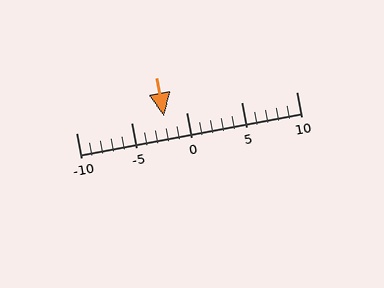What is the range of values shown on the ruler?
The ruler shows values from -10 to 10.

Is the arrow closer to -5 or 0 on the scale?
The arrow is closer to 0.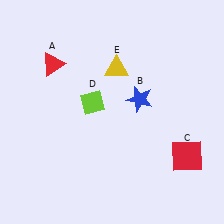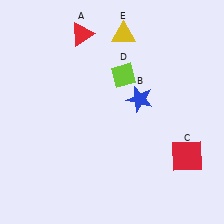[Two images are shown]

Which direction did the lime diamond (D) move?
The lime diamond (D) moved right.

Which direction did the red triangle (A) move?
The red triangle (A) moved up.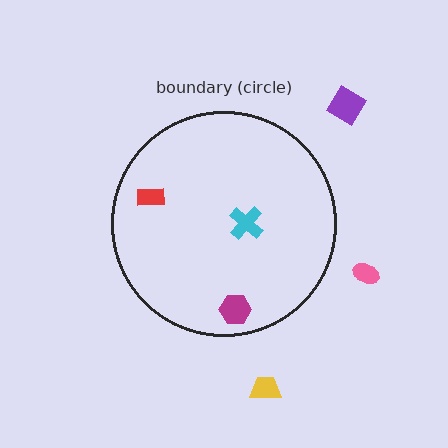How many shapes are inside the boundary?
3 inside, 3 outside.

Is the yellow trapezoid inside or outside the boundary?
Outside.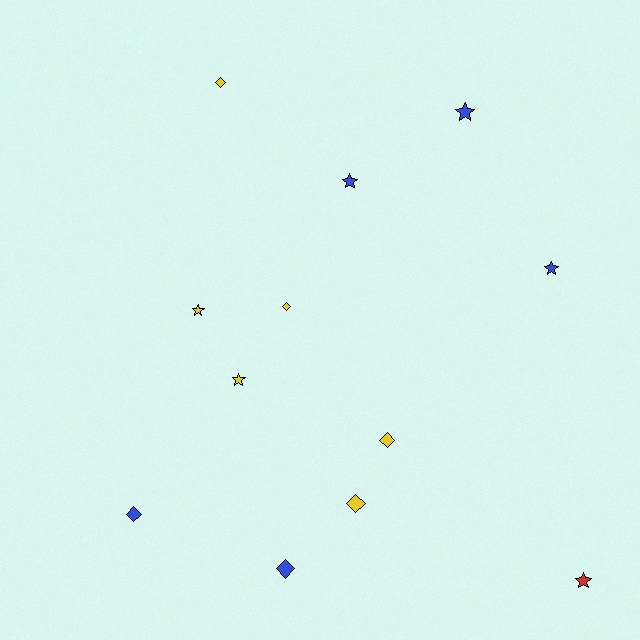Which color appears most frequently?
Yellow, with 6 objects.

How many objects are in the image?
There are 12 objects.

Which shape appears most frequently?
Diamond, with 6 objects.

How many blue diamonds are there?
There are 2 blue diamonds.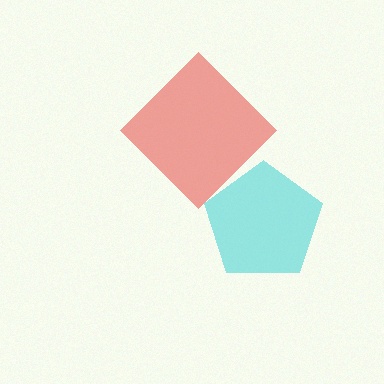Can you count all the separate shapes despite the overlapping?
Yes, there are 2 separate shapes.